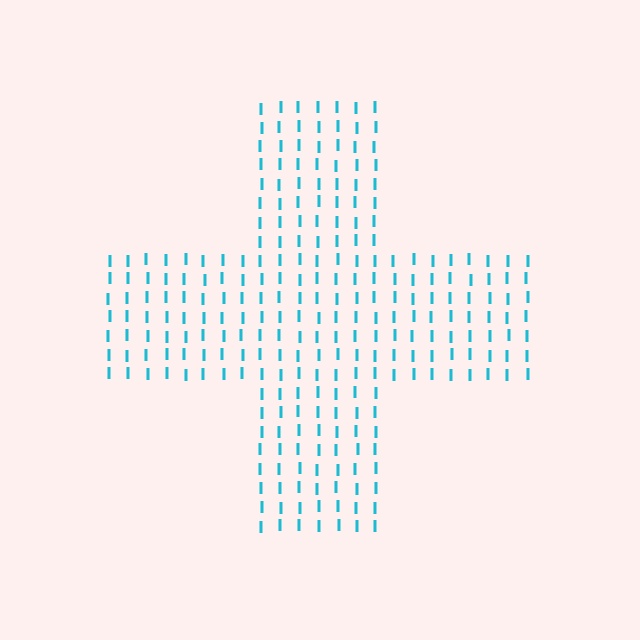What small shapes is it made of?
It is made of small letter I's.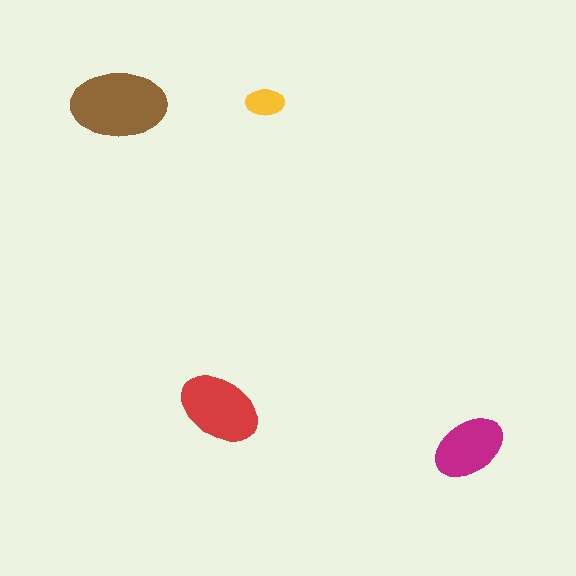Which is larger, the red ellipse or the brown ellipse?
The brown one.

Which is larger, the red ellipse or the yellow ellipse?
The red one.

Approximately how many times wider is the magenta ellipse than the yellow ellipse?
About 2 times wider.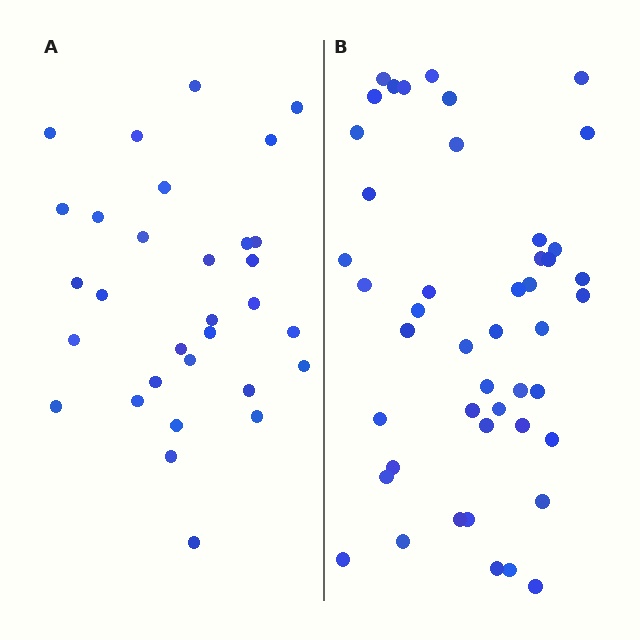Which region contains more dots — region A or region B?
Region B (the right region) has more dots.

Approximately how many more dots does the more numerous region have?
Region B has approximately 15 more dots than region A.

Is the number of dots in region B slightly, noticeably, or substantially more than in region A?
Region B has substantially more. The ratio is roughly 1.5 to 1.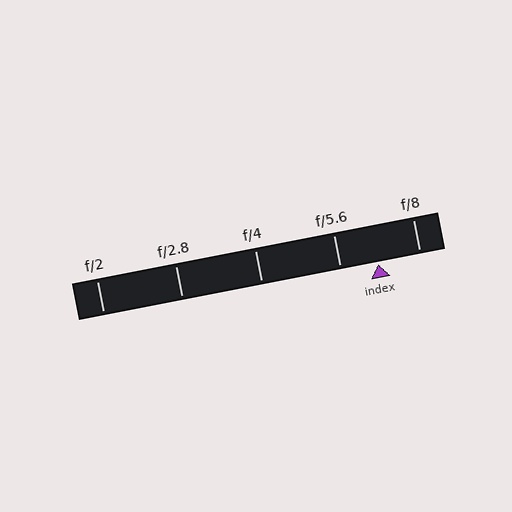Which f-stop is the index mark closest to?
The index mark is closest to f/5.6.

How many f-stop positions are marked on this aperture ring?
There are 5 f-stop positions marked.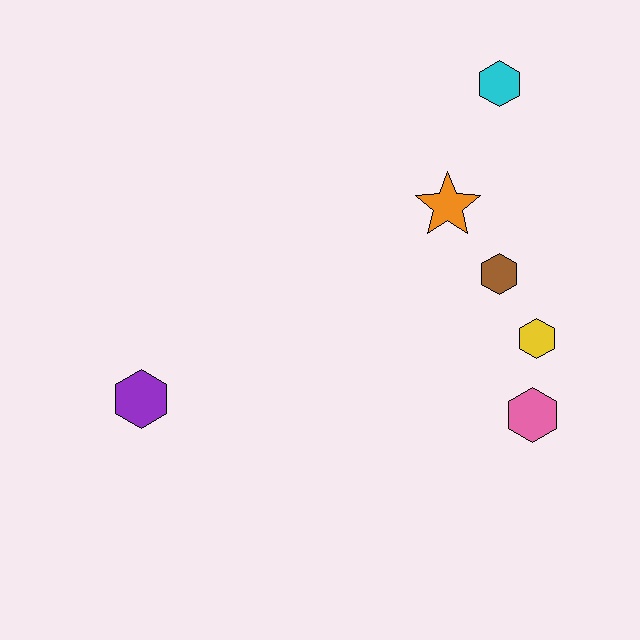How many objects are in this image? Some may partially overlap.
There are 6 objects.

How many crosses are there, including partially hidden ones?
There are no crosses.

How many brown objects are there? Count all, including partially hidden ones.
There is 1 brown object.